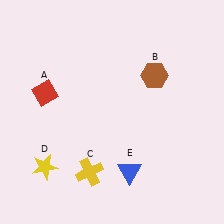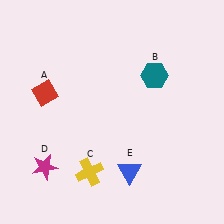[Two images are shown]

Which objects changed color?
B changed from brown to teal. D changed from yellow to magenta.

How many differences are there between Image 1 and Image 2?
There are 2 differences between the two images.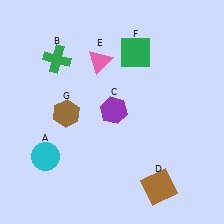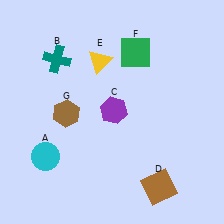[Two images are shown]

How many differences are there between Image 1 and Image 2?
There are 2 differences between the two images.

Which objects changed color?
B changed from green to teal. E changed from pink to yellow.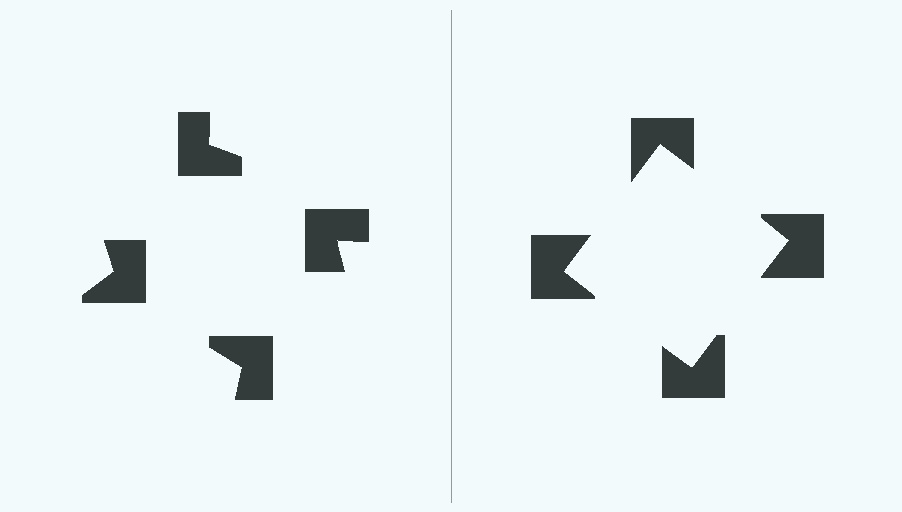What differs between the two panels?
The notched squares are positioned identically on both sides; only the wedge orientations differ. On the right they align to a square; on the left they are misaligned.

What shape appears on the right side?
An illusory square.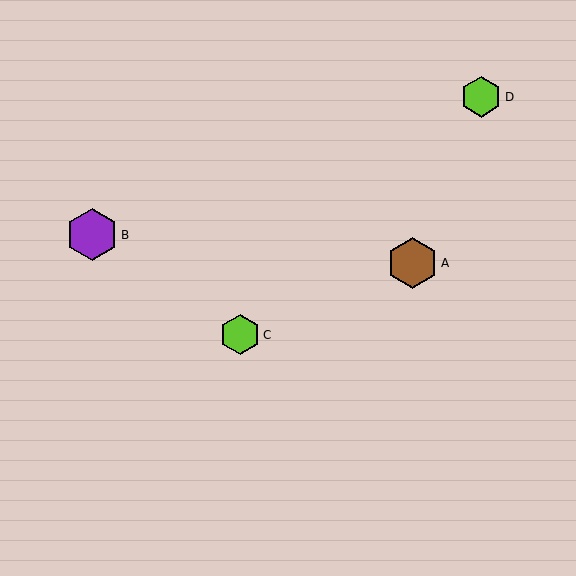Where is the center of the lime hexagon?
The center of the lime hexagon is at (240, 335).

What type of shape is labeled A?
Shape A is a brown hexagon.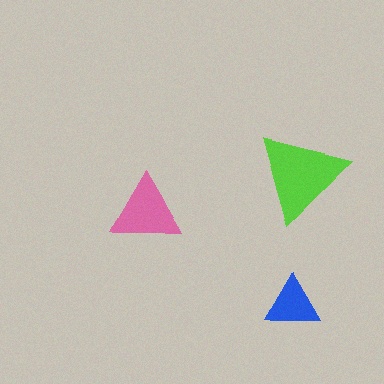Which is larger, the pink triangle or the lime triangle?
The lime one.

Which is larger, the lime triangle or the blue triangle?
The lime one.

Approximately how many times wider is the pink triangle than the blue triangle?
About 1.5 times wider.